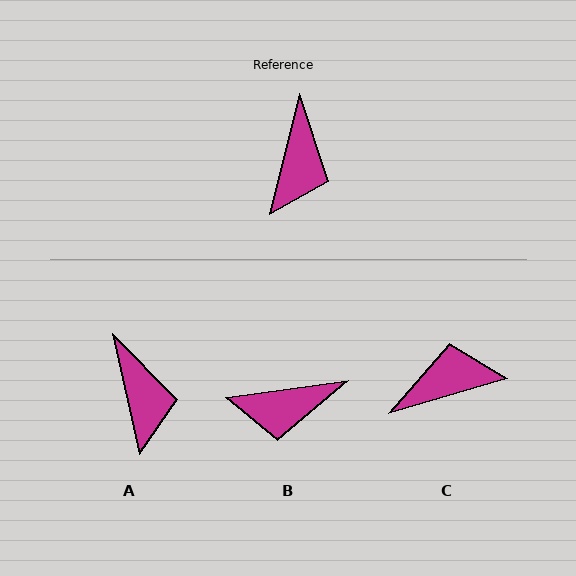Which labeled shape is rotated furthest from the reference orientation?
C, about 120 degrees away.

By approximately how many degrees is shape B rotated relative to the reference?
Approximately 69 degrees clockwise.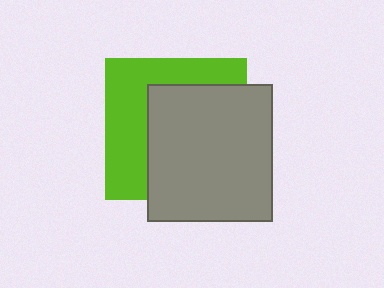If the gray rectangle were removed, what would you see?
You would see the complete lime square.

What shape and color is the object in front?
The object in front is a gray rectangle.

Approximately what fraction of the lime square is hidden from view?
Roughly 58% of the lime square is hidden behind the gray rectangle.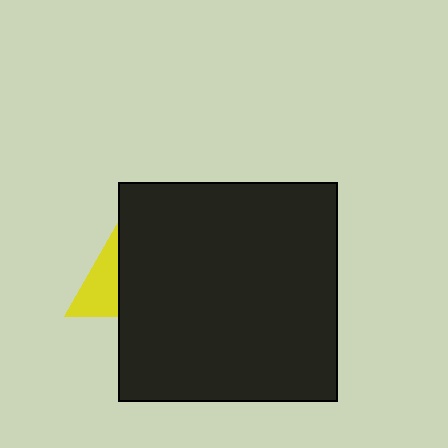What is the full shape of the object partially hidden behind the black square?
The partially hidden object is a yellow triangle.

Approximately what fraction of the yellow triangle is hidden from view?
Roughly 61% of the yellow triangle is hidden behind the black square.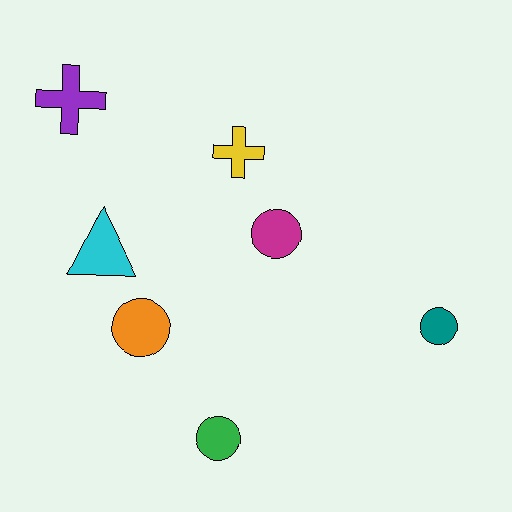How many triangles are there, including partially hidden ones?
There is 1 triangle.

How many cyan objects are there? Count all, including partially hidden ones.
There is 1 cyan object.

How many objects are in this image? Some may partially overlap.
There are 7 objects.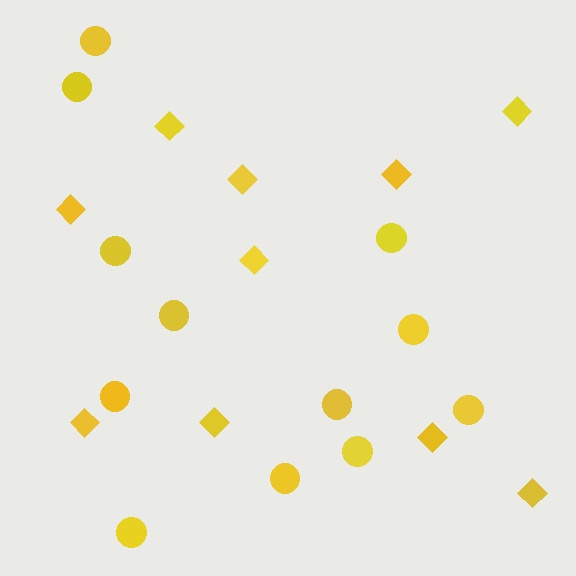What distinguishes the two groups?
There are 2 groups: one group of diamonds (10) and one group of circles (12).